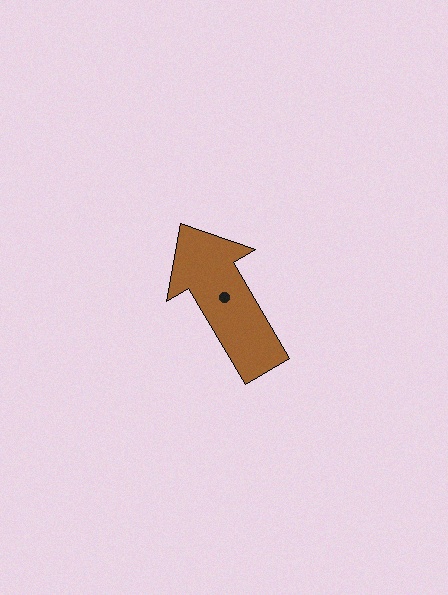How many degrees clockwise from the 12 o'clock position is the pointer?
Approximately 330 degrees.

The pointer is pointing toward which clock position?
Roughly 11 o'clock.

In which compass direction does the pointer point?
Northwest.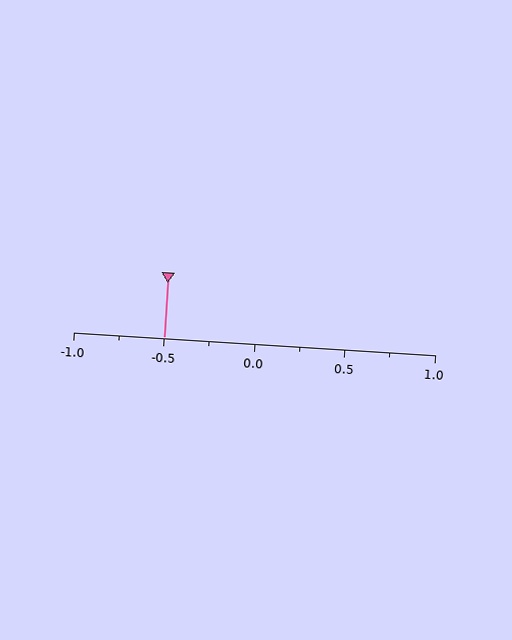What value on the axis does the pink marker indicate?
The marker indicates approximately -0.5.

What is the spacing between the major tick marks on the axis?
The major ticks are spaced 0.5 apart.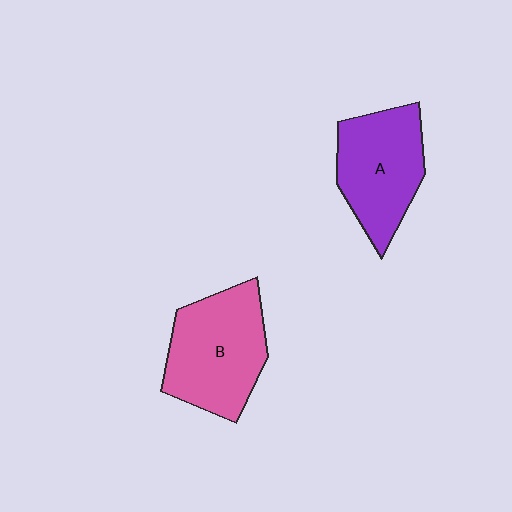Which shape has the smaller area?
Shape A (purple).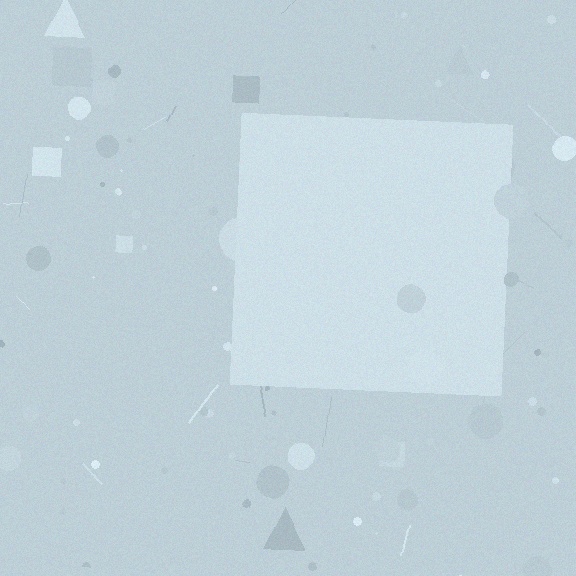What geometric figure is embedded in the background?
A square is embedded in the background.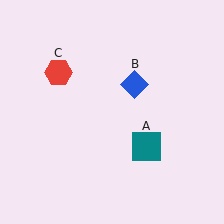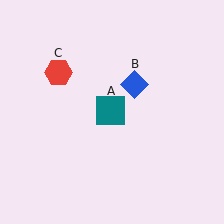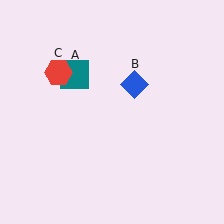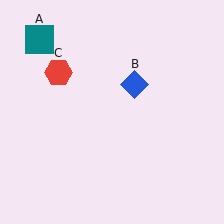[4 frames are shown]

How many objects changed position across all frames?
1 object changed position: teal square (object A).